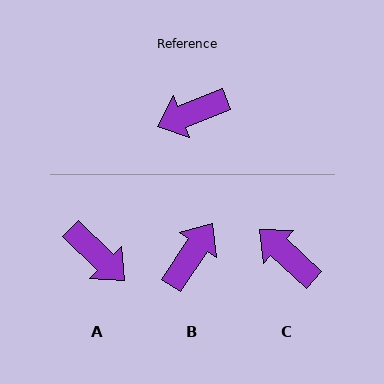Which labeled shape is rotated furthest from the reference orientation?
B, about 145 degrees away.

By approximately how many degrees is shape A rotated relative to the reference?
Approximately 114 degrees counter-clockwise.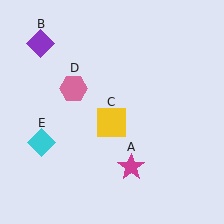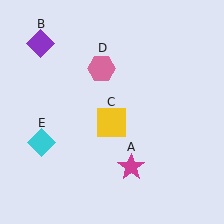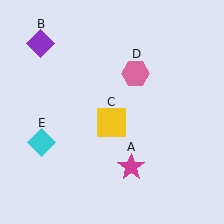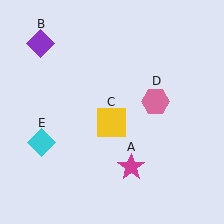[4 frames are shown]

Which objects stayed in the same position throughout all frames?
Magenta star (object A) and purple diamond (object B) and yellow square (object C) and cyan diamond (object E) remained stationary.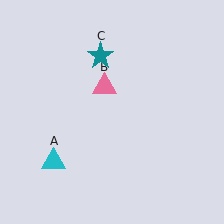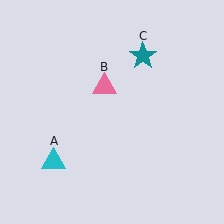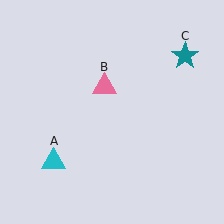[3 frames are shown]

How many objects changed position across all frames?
1 object changed position: teal star (object C).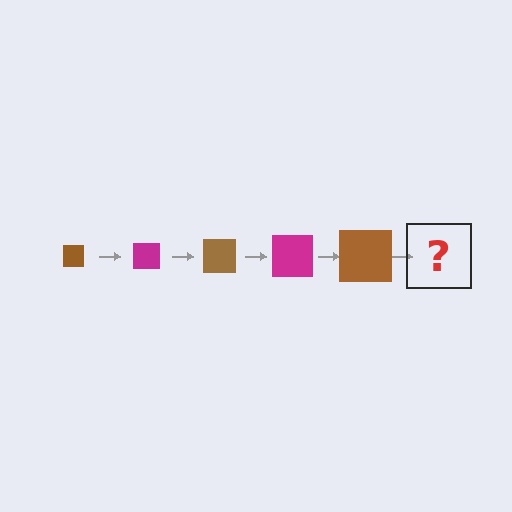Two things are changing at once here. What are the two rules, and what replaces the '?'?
The two rules are that the square grows larger each step and the color cycles through brown and magenta. The '?' should be a magenta square, larger than the previous one.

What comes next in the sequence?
The next element should be a magenta square, larger than the previous one.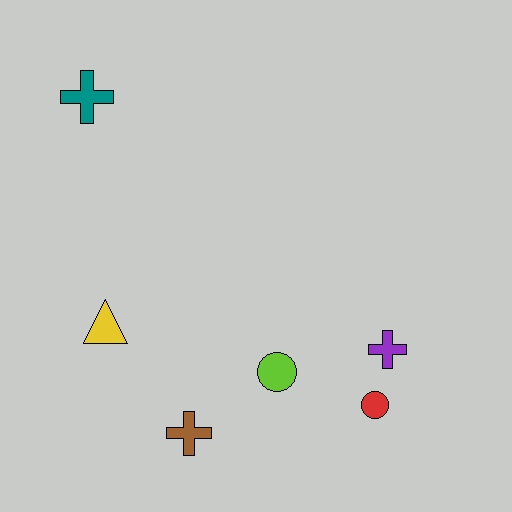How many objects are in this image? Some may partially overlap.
There are 6 objects.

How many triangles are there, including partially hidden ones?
There is 1 triangle.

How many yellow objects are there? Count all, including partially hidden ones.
There is 1 yellow object.